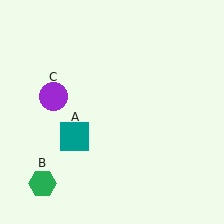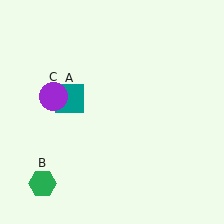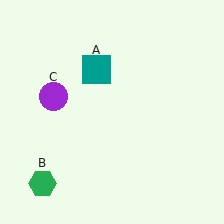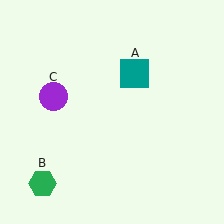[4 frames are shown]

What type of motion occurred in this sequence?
The teal square (object A) rotated clockwise around the center of the scene.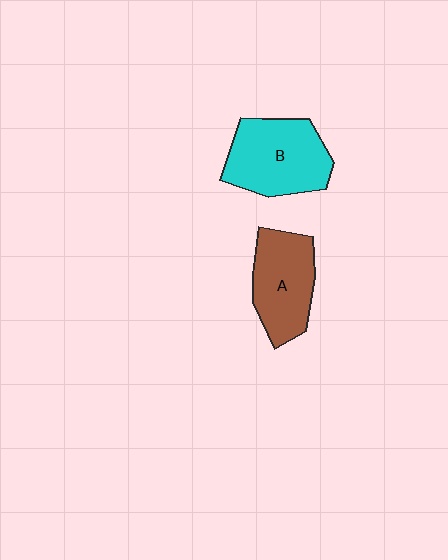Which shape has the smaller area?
Shape A (brown).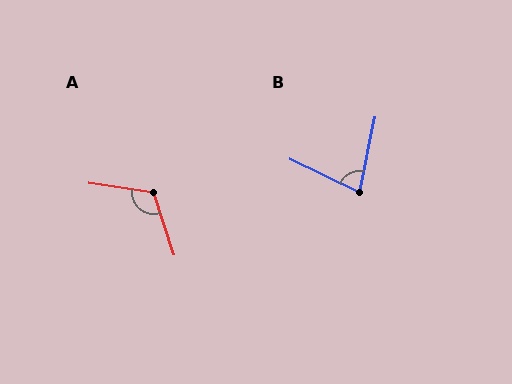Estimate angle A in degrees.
Approximately 117 degrees.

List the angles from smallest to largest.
B (76°), A (117°).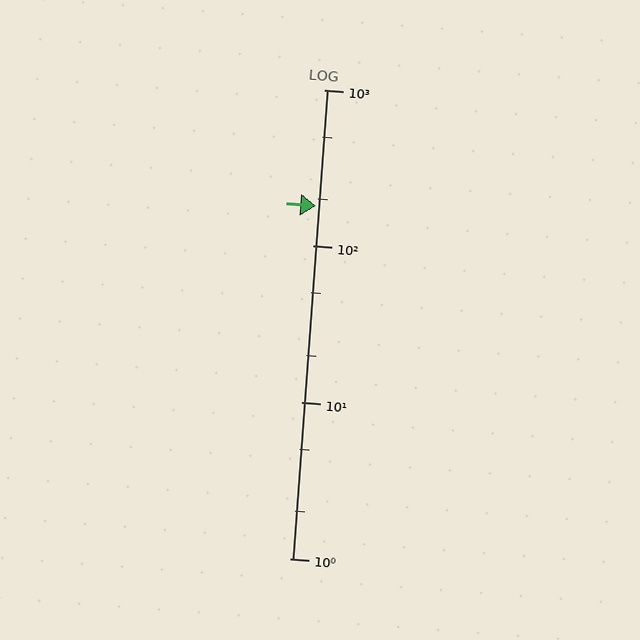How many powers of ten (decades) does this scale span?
The scale spans 3 decades, from 1 to 1000.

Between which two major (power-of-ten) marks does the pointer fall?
The pointer is between 100 and 1000.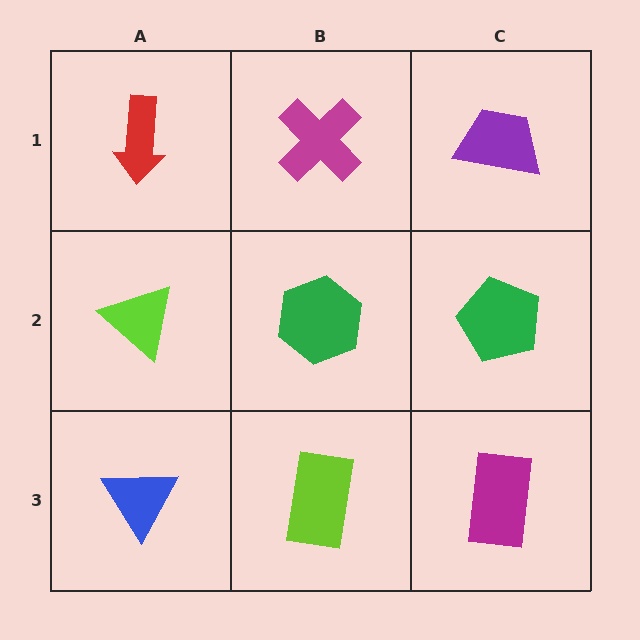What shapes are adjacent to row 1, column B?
A green hexagon (row 2, column B), a red arrow (row 1, column A), a purple trapezoid (row 1, column C).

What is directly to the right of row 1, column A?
A magenta cross.